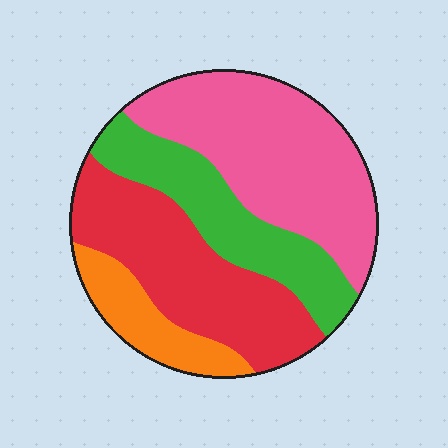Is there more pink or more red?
Pink.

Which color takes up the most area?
Pink, at roughly 35%.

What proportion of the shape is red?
Red covers around 30% of the shape.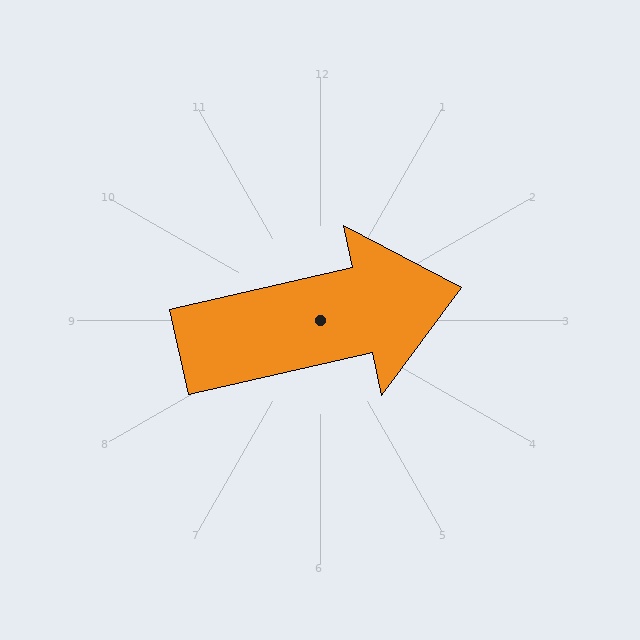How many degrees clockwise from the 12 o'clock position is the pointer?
Approximately 77 degrees.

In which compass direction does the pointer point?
East.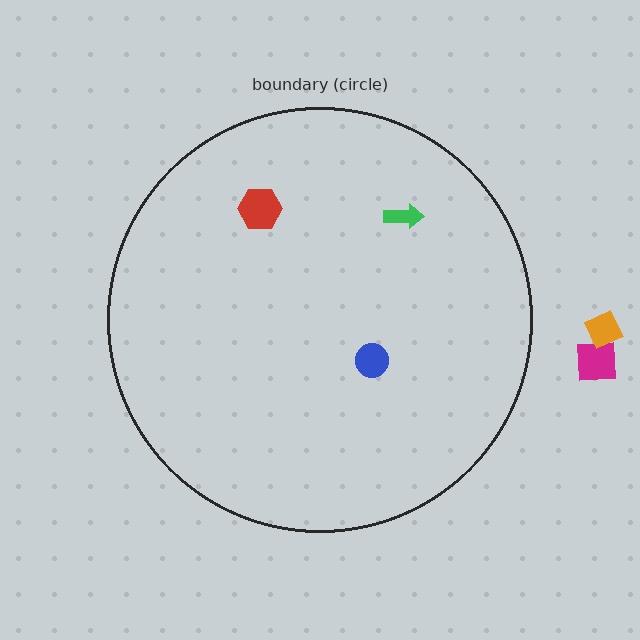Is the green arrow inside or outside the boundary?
Inside.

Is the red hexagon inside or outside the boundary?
Inside.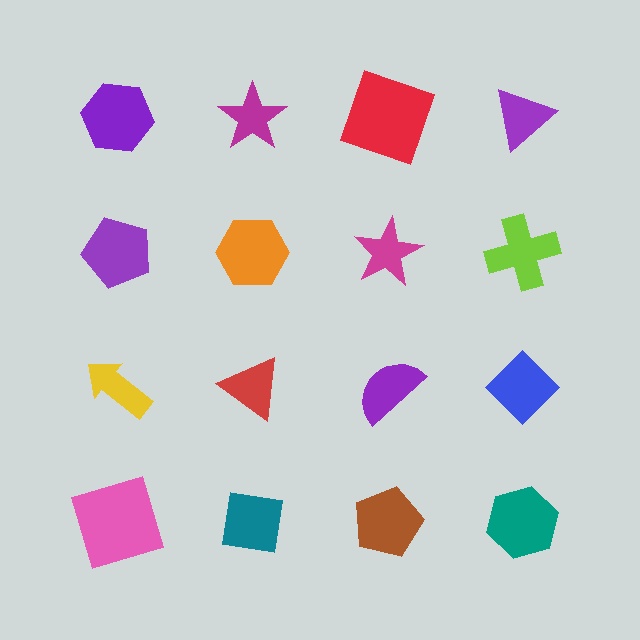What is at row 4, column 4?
A teal hexagon.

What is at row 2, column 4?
A lime cross.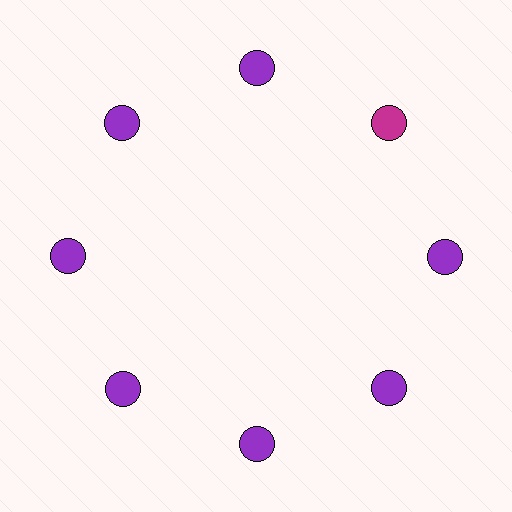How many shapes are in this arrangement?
There are 8 shapes arranged in a ring pattern.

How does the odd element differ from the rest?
It has a different color: magenta instead of purple.